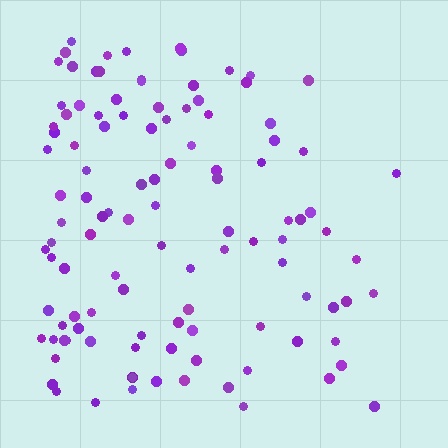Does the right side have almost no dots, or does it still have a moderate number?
Still a moderate number, just noticeably fewer than the left.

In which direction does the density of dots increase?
From right to left, with the left side densest.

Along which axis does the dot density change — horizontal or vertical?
Horizontal.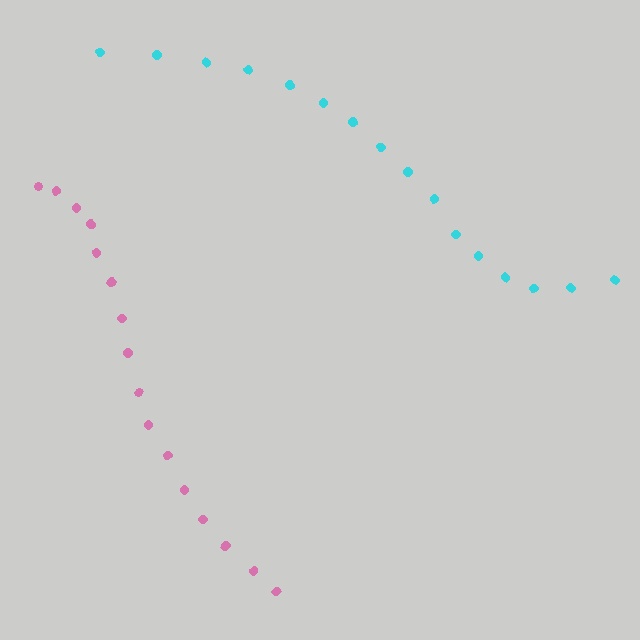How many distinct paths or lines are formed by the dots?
There are 2 distinct paths.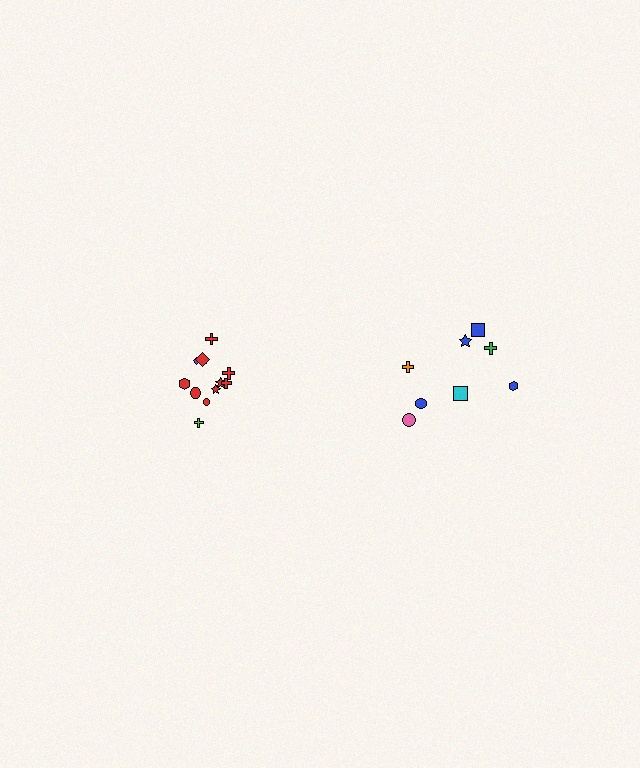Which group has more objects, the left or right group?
The left group.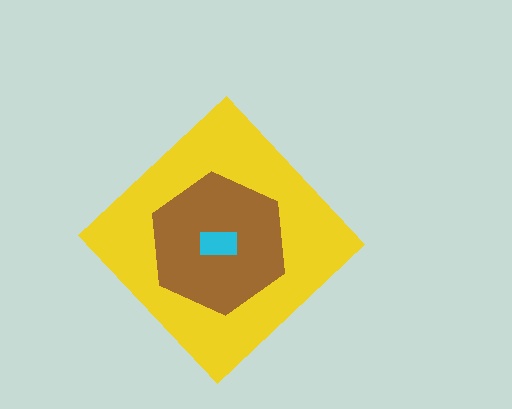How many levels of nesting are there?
3.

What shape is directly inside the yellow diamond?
The brown hexagon.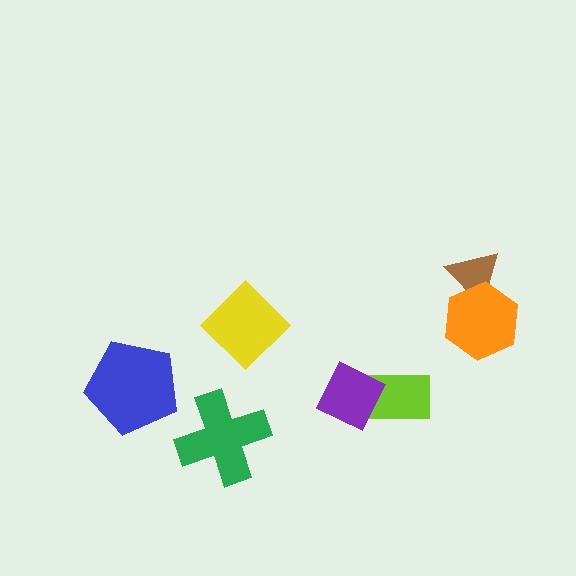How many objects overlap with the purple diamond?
1 object overlaps with the purple diamond.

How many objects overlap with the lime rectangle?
1 object overlaps with the lime rectangle.